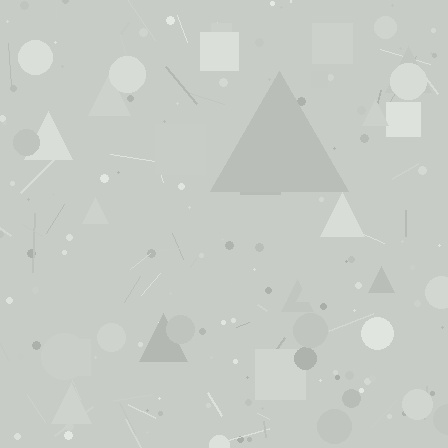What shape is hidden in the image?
A triangle is hidden in the image.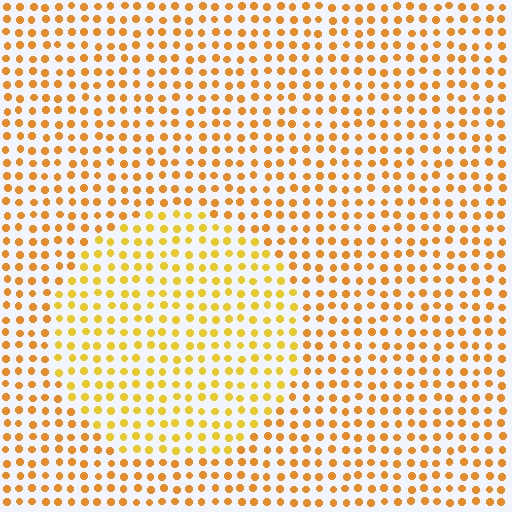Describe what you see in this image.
The image is filled with small orange elements in a uniform arrangement. A circle-shaped region is visible where the elements are tinted to a slightly different hue, forming a subtle color boundary.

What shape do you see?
I see a circle.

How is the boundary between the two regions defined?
The boundary is defined purely by a slight shift in hue (about 19 degrees). Spacing, size, and orientation are identical on both sides.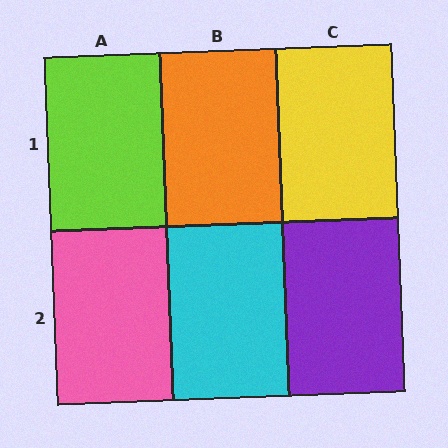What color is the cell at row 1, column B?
Orange.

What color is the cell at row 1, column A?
Lime.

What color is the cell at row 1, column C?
Yellow.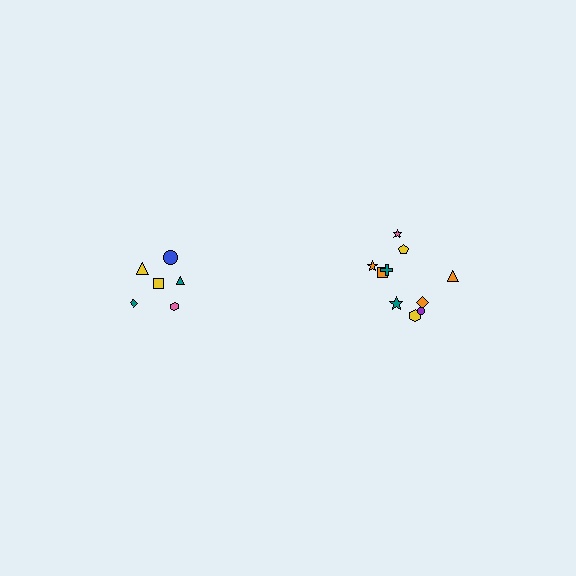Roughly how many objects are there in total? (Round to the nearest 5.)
Roughly 15 objects in total.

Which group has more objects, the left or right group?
The right group.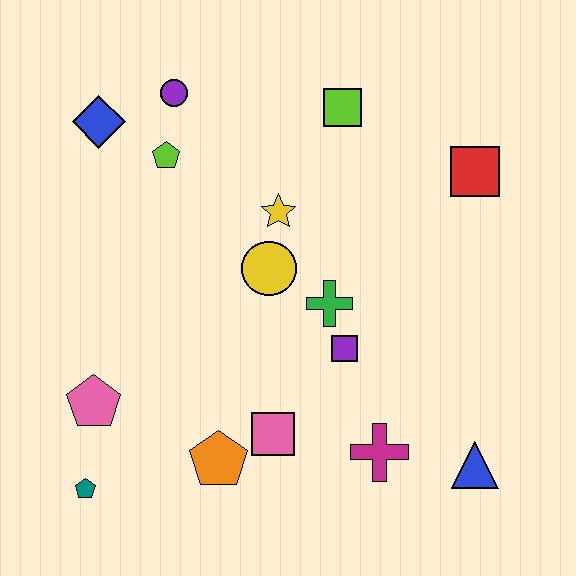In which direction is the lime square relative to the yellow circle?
The lime square is above the yellow circle.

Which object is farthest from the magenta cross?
The blue diamond is farthest from the magenta cross.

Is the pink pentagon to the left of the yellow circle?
Yes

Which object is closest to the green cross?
The purple square is closest to the green cross.